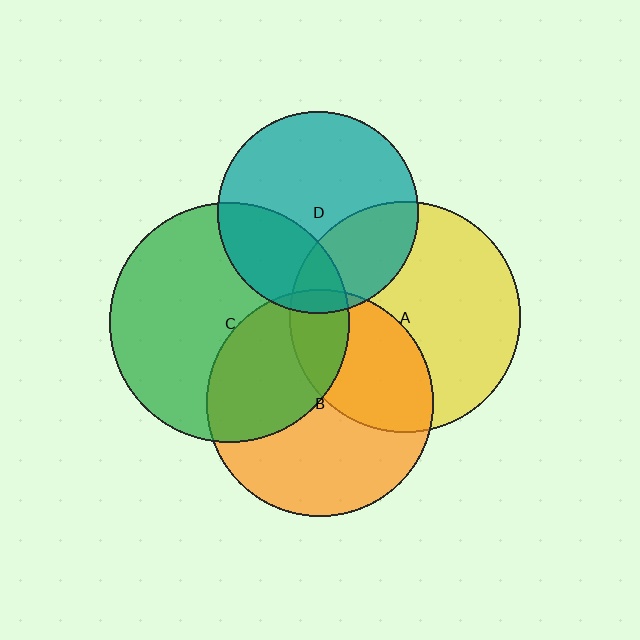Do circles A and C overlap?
Yes.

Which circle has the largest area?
Circle C (green).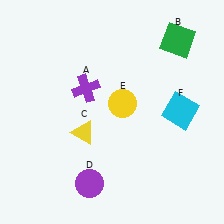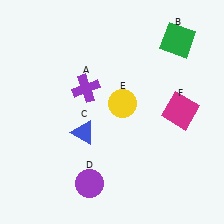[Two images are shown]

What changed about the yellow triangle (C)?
In Image 1, C is yellow. In Image 2, it changed to blue.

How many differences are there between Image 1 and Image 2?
There are 2 differences between the two images.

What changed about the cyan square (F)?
In Image 1, F is cyan. In Image 2, it changed to magenta.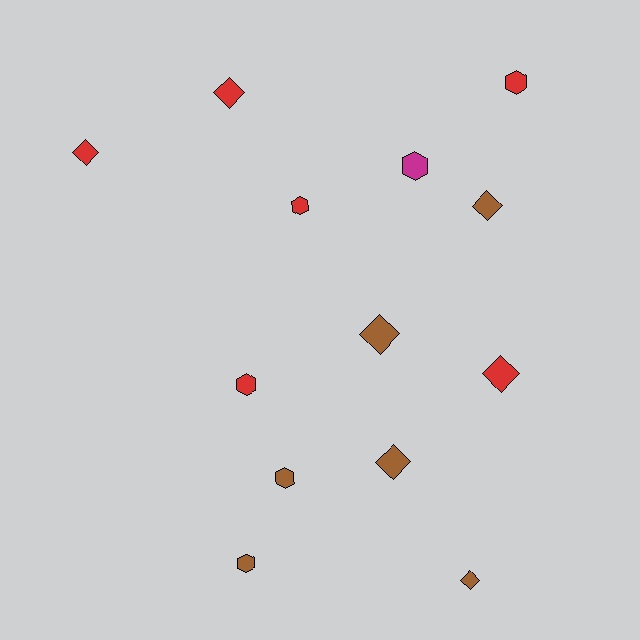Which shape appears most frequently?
Diamond, with 7 objects.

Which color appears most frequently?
Brown, with 6 objects.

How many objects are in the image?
There are 13 objects.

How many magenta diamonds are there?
There are no magenta diamonds.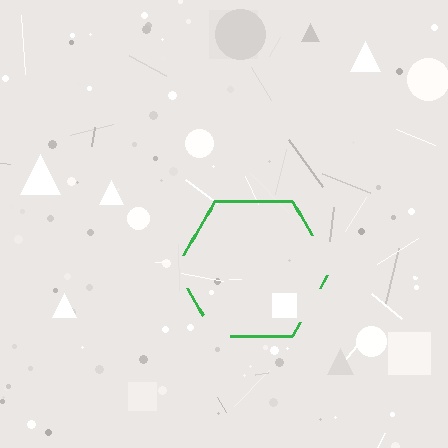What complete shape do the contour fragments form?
The contour fragments form a hexagon.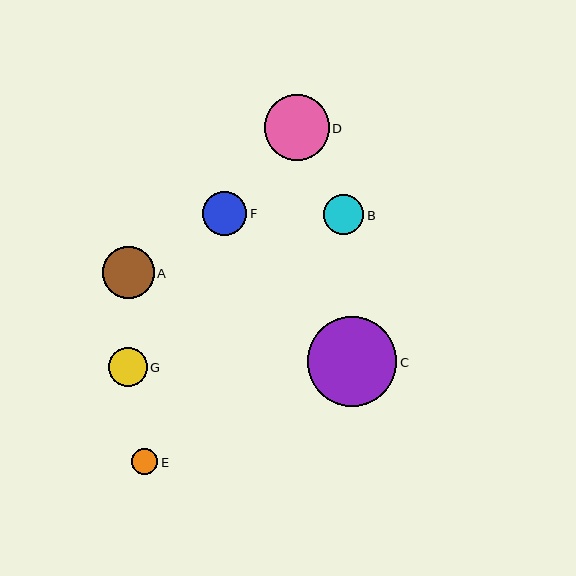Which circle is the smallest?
Circle E is the smallest with a size of approximately 26 pixels.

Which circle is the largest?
Circle C is the largest with a size of approximately 89 pixels.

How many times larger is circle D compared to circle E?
Circle D is approximately 2.5 times the size of circle E.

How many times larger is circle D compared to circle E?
Circle D is approximately 2.5 times the size of circle E.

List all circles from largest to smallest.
From largest to smallest: C, D, A, F, B, G, E.